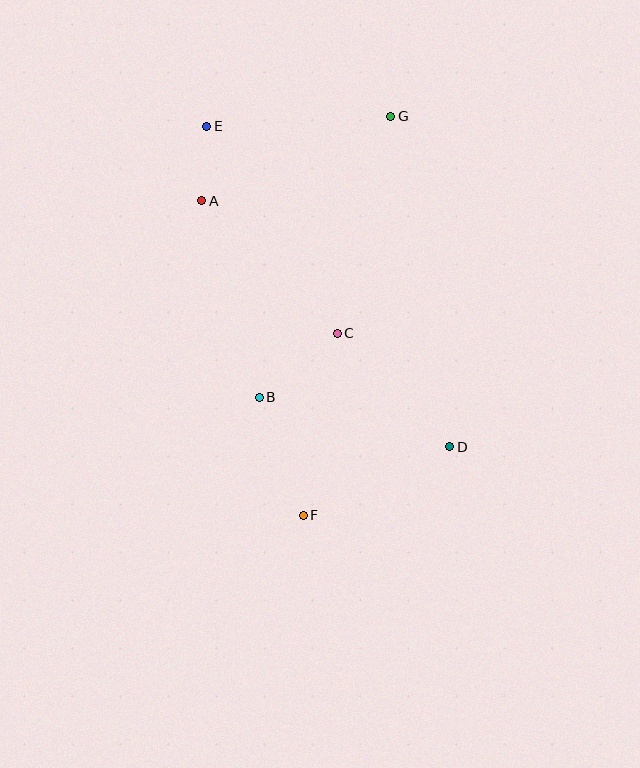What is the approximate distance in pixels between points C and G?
The distance between C and G is approximately 224 pixels.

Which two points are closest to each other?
Points A and E are closest to each other.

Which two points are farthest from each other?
Points F and G are farthest from each other.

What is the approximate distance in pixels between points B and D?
The distance between B and D is approximately 197 pixels.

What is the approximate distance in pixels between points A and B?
The distance between A and B is approximately 205 pixels.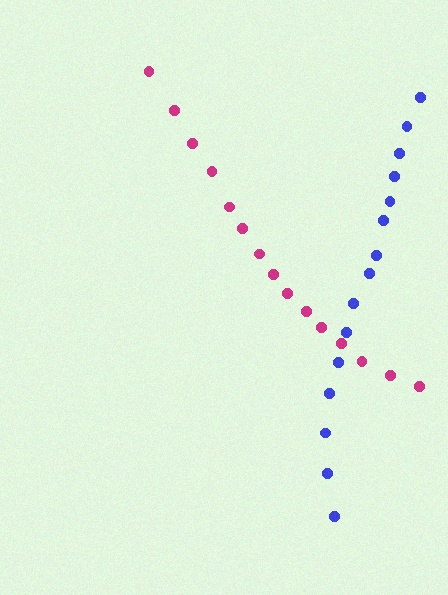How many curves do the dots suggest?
There are 2 distinct paths.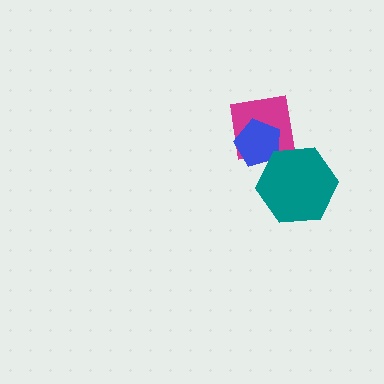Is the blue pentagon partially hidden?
Yes, it is partially covered by another shape.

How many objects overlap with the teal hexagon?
1 object overlaps with the teal hexagon.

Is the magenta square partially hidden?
Yes, it is partially covered by another shape.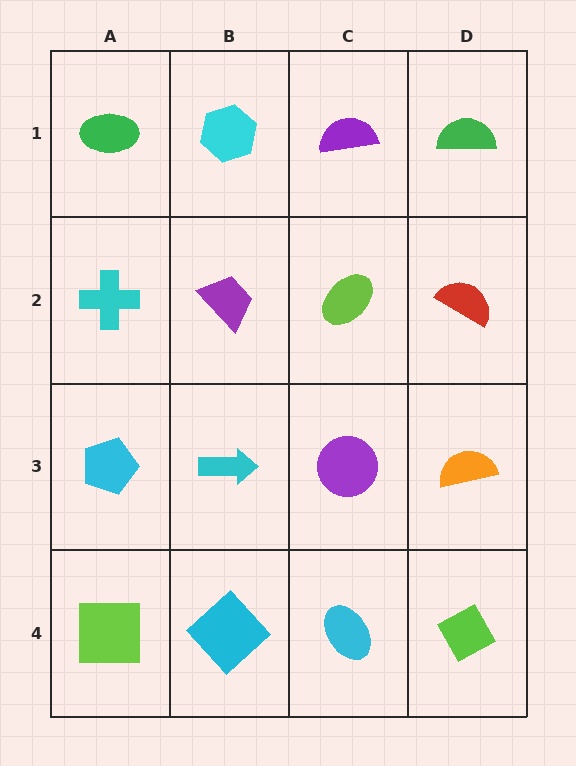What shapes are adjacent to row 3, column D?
A red semicircle (row 2, column D), a lime diamond (row 4, column D), a purple circle (row 3, column C).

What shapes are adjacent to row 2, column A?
A green ellipse (row 1, column A), a cyan pentagon (row 3, column A), a purple trapezoid (row 2, column B).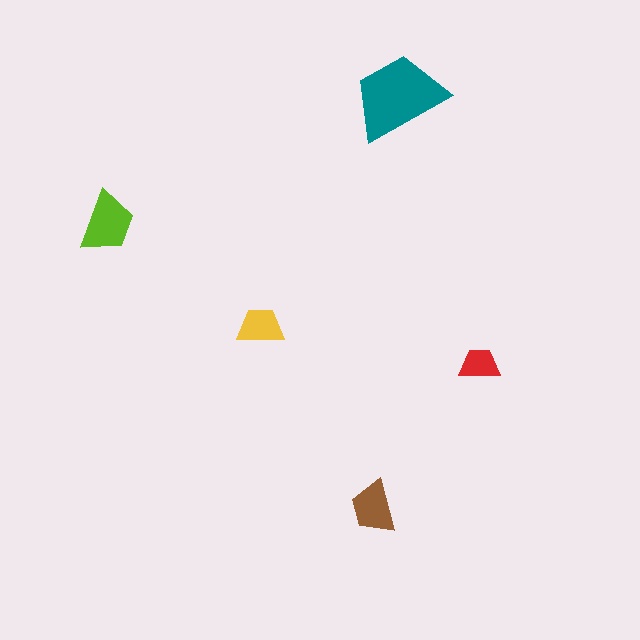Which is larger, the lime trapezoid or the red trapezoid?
The lime one.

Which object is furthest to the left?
The lime trapezoid is leftmost.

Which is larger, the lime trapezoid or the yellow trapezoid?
The lime one.